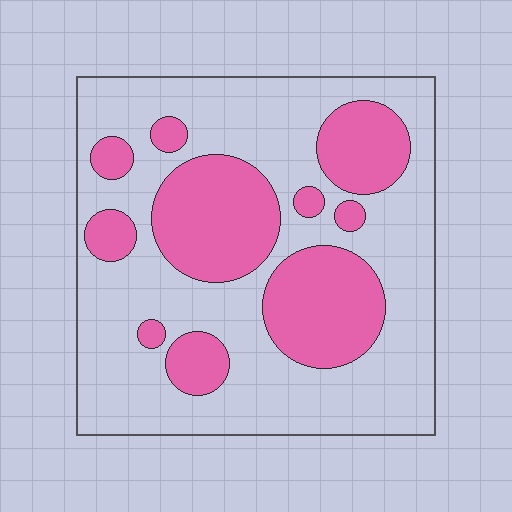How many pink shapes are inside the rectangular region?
10.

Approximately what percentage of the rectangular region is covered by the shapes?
Approximately 35%.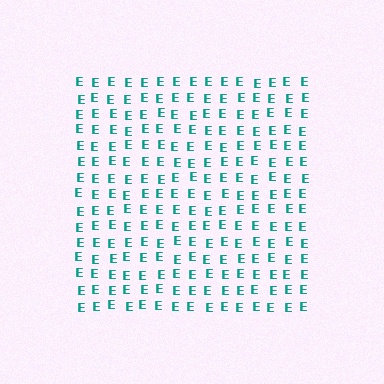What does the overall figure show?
The overall figure shows a square.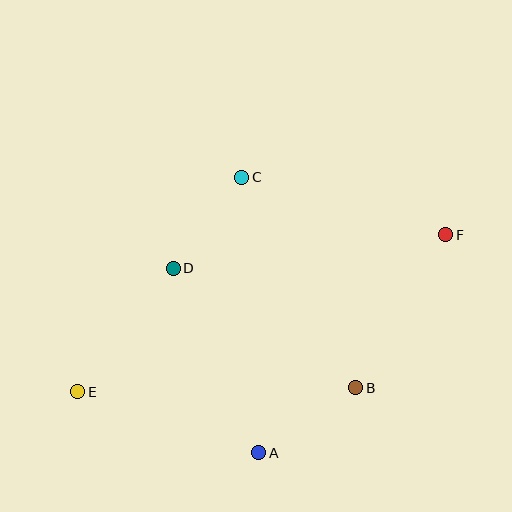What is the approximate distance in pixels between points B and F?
The distance between B and F is approximately 178 pixels.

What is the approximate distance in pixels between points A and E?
The distance between A and E is approximately 191 pixels.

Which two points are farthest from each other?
Points E and F are farthest from each other.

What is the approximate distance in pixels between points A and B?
The distance between A and B is approximately 117 pixels.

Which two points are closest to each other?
Points C and D are closest to each other.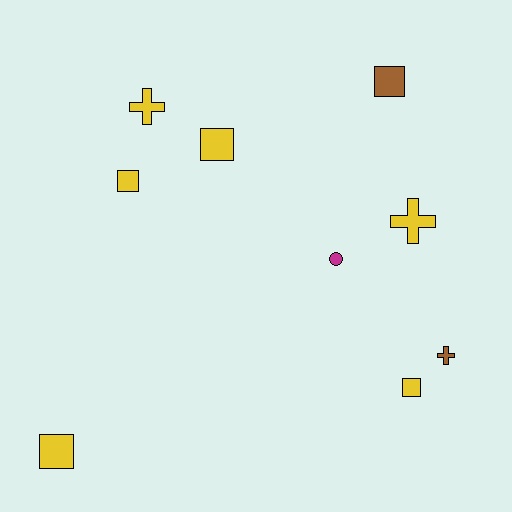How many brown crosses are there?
There is 1 brown cross.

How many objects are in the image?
There are 9 objects.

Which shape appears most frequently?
Square, with 5 objects.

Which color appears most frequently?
Yellow, with 6 objects.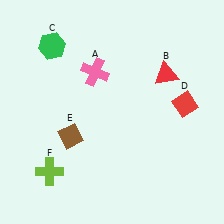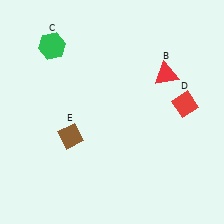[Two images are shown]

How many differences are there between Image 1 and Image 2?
There are 2 differences between the two images.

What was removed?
The lime cross (F), the pink cross (A) were removed in Image 2.